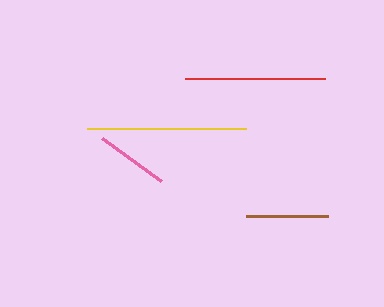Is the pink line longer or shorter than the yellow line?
The yellow line is longer than the pink line.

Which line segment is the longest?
The yellow line is the longest at approximately 159 pixels.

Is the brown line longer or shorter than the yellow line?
The yellow line is longer than the brown line.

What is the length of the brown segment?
The brown segment is approximately 82 pixels long.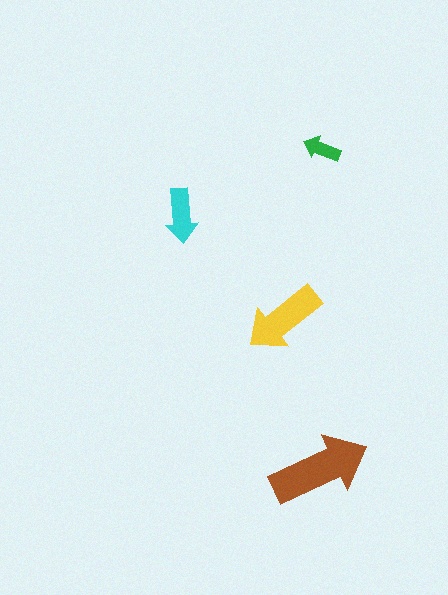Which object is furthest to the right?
The green arrow is rightmost.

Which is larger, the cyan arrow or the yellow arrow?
The yellow one.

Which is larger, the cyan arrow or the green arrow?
The cyan one.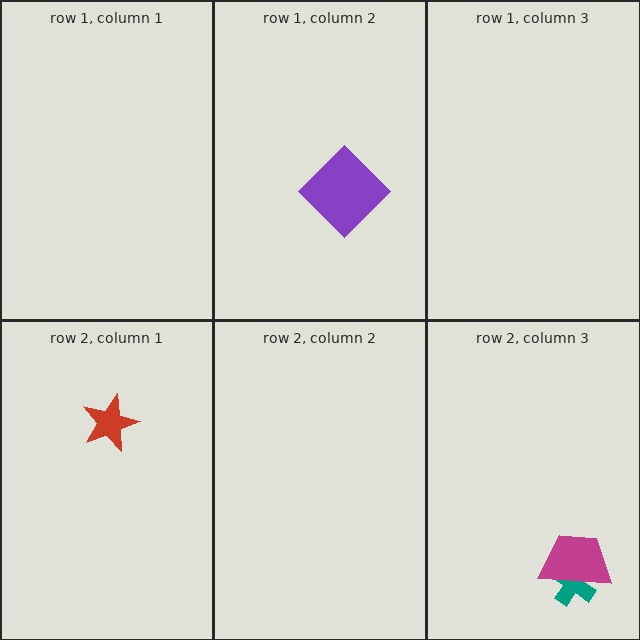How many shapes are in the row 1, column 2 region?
1.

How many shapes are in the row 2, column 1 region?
1.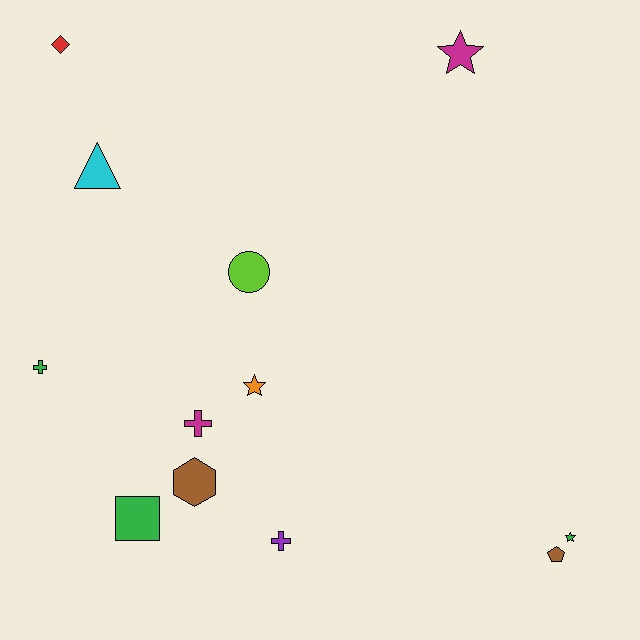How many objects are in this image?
There are 12 objects.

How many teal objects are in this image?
There are no teal objects.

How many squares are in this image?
There is 1 square.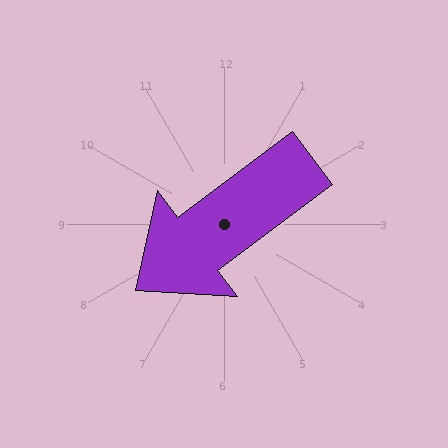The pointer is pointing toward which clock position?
Roughly 8 o'clock.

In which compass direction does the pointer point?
Southwest.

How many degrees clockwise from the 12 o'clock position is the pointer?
Approximately 233 degrees.